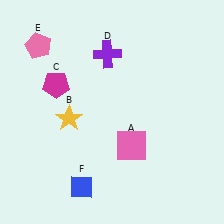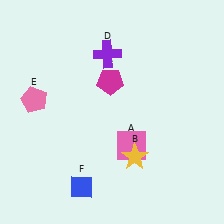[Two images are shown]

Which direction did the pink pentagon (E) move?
The pink pentagon (E) moved down.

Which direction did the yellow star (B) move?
The yellow star (B) moved right.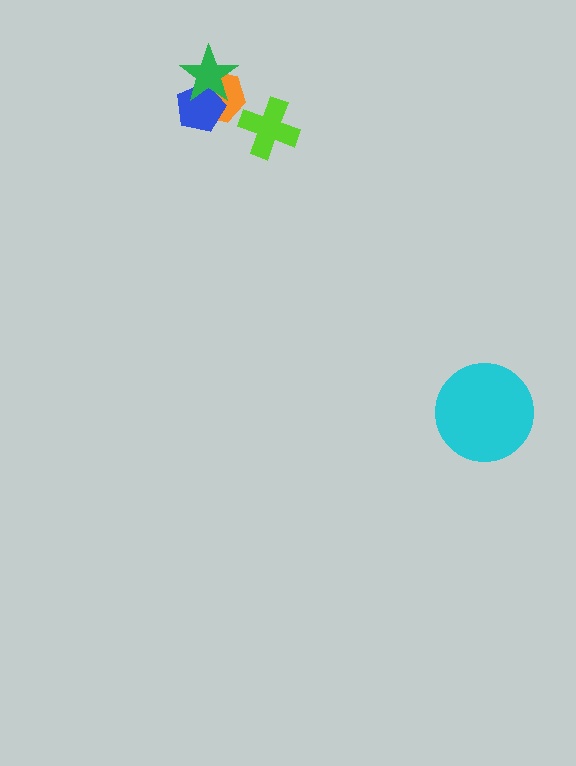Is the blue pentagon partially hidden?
Yes, it is partially covered by another shape.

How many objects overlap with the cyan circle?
0 objects overlap with the cyan circle.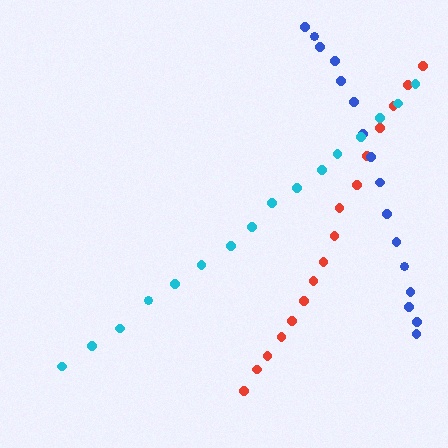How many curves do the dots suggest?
There are 3 distinct paths.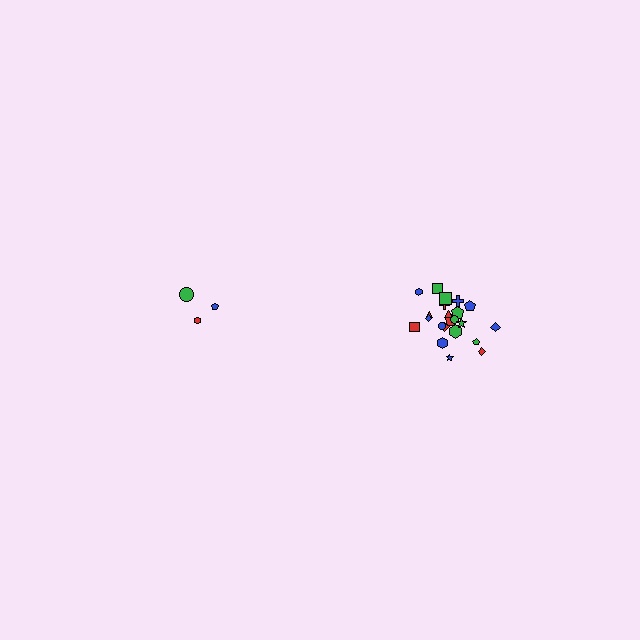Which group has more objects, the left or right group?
The right group.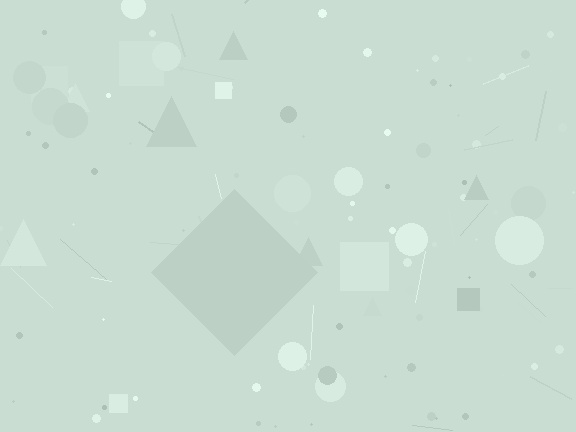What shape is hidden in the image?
A diamond is hidden in the image.